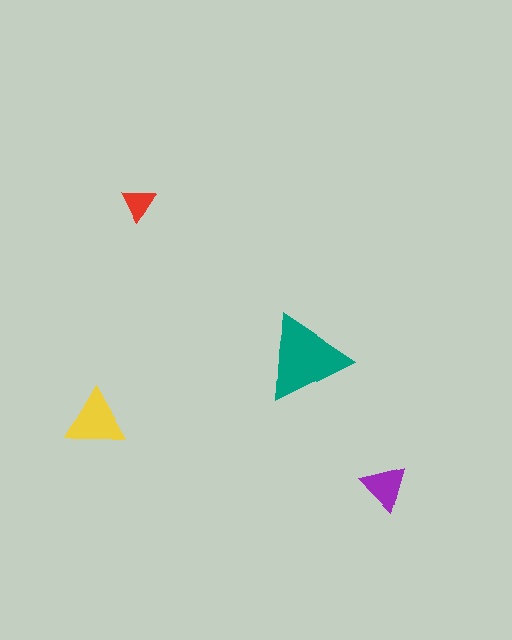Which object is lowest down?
The purple triangle is bottommost.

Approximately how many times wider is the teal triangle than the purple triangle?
About 2 times wider.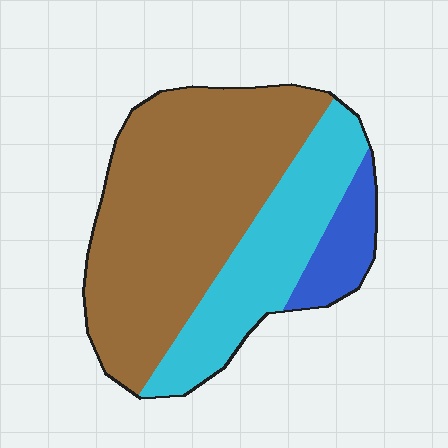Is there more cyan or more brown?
Brown.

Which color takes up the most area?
Brown, at roughly 60%.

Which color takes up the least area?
Blue, at roughly 10%.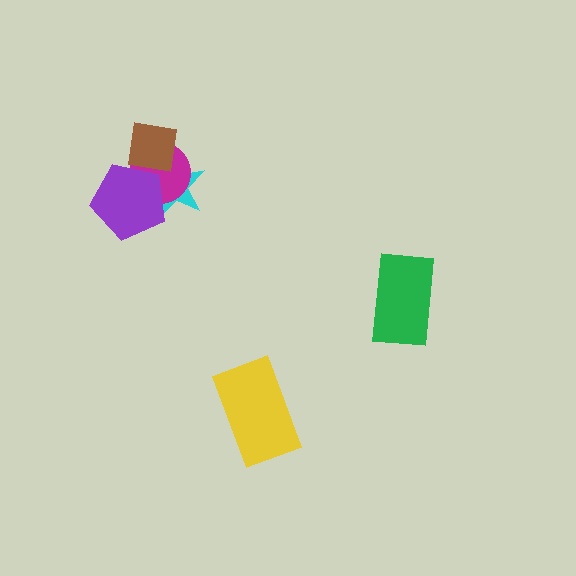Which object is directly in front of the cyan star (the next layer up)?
The magenta circle is directly in front of the cyan star.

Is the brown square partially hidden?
Yes, it is partially covered by another shape.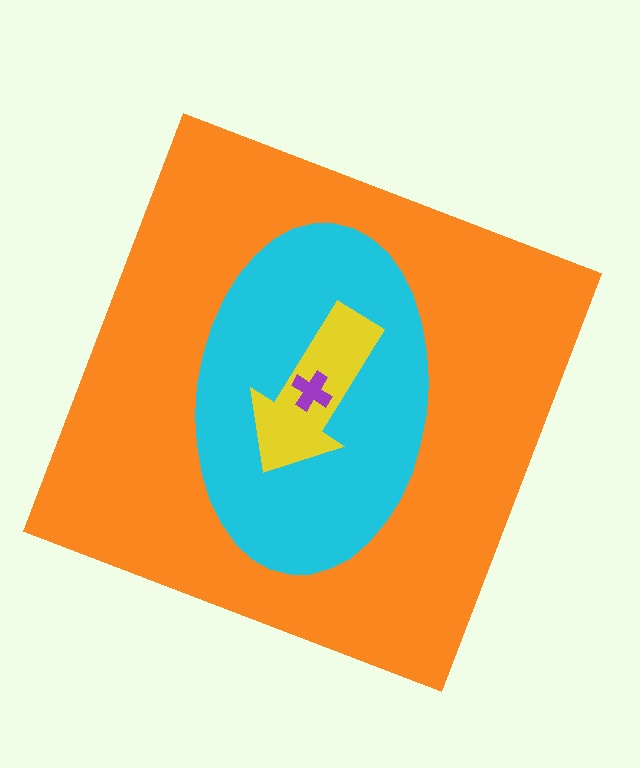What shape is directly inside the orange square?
The cyan ellipse.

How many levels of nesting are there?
4.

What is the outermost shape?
The orange square.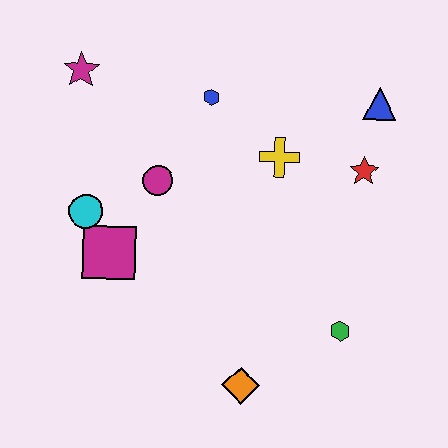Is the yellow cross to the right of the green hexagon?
No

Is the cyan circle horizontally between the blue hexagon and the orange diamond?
No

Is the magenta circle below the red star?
Yes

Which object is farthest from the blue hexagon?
The orange diamond is farthest from the blue hexagon.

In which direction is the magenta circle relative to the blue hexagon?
The magenta circle is below the blue hexagon.